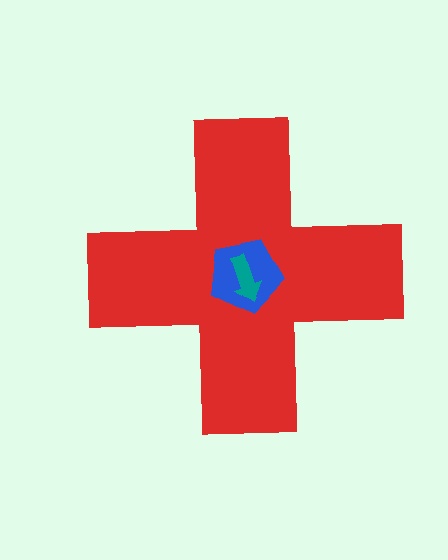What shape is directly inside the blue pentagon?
The teal arrow.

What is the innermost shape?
The teal arrow.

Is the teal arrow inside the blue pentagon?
Yes.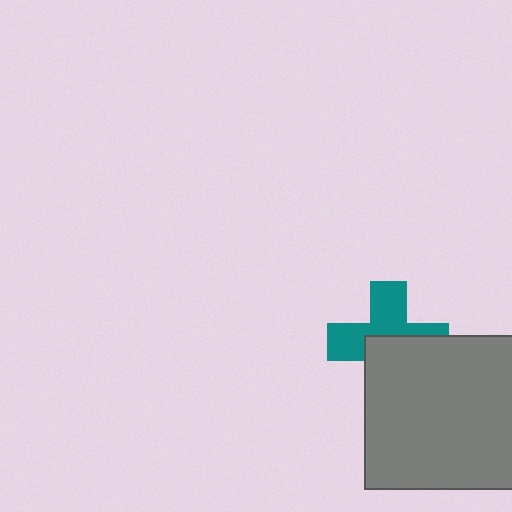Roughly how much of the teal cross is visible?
About half of it is visible (roughly 51%).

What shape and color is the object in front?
The object in front is a gray square.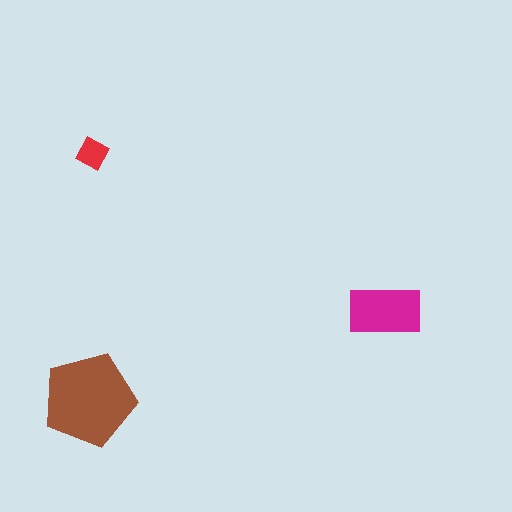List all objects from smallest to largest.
The red square, the magenta rectangle, the brown pentagon.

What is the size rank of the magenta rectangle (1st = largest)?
2nd.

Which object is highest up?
The red square is topmost.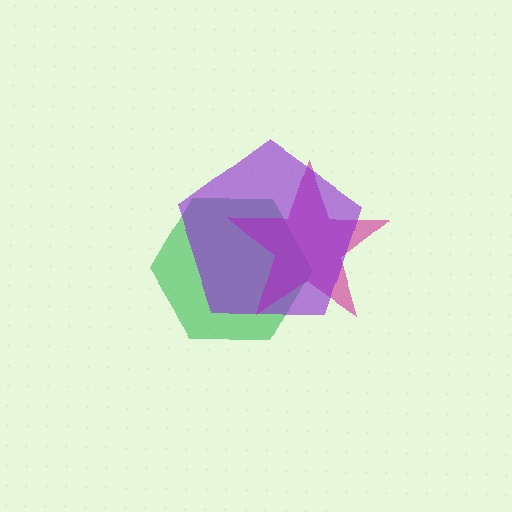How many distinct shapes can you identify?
There are 3 distinct shapes: a green hexagon, a magenta star, a purple pentagon.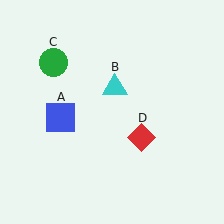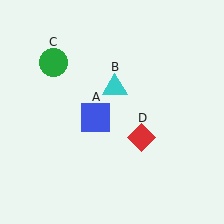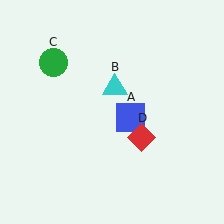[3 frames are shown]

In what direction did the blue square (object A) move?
The blue square (object A) moved right.